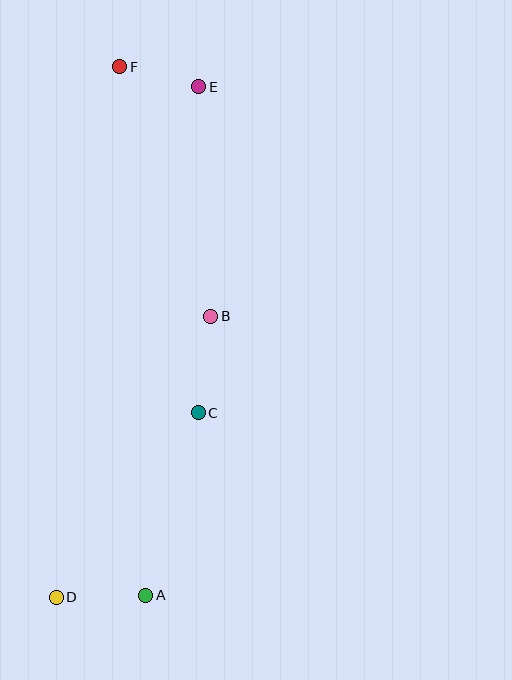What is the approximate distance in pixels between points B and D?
The distance between B and D is approximately 321 pixels.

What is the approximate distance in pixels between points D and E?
The distance between D and E is approximately 530 pixels.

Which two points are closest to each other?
Points E and F are closest to each other.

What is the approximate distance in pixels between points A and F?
The distance between A and F is approximately 529 pixels.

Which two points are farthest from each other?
Points D and F are farthest from each other.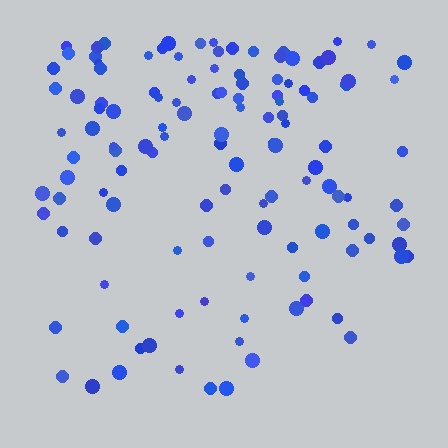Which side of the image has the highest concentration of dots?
The top.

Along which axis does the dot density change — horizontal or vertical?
Vertical.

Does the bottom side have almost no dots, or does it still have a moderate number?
Still a moderate number, just noticeably fewer than the top.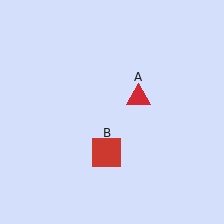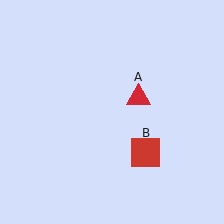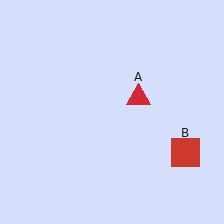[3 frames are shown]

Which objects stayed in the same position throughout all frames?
Red triangle (object A) remained stationary.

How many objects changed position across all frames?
1 object changed position: red square (object B).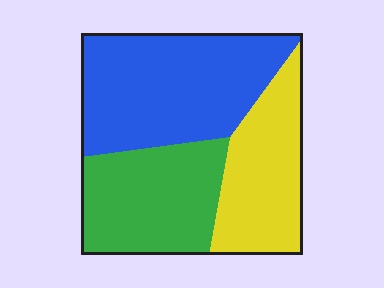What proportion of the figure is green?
Green takes up between a sixth and a third of the figure.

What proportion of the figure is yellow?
Yellow covers around 25% of the figure.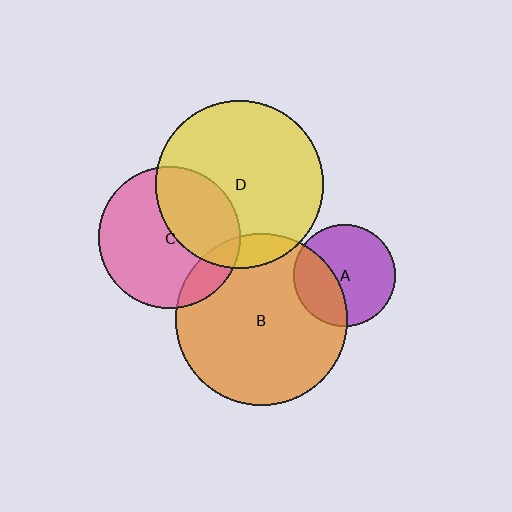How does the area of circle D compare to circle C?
Approximately 1.4 times.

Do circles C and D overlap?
Yes.